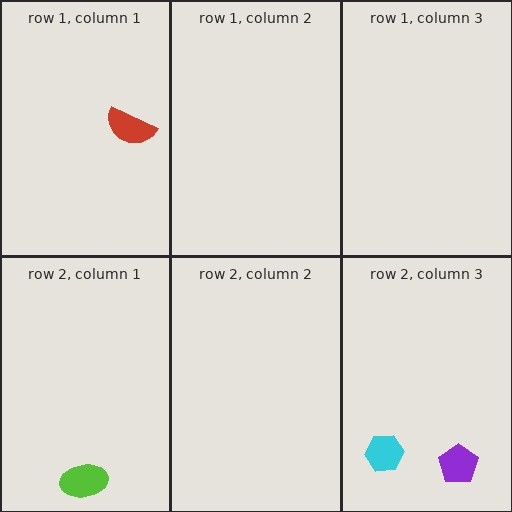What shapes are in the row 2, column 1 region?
The lime ellipse.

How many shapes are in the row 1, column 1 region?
1.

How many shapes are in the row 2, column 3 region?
2.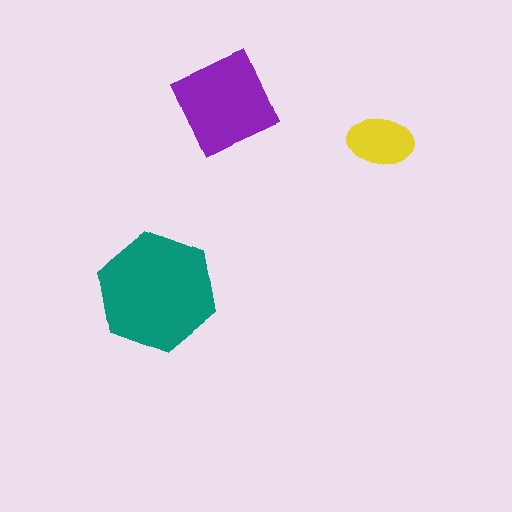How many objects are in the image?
There are 3 objects in the image.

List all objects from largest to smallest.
The teal hexagon, the purple square, the yellow ellipse.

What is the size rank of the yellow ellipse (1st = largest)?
3rd.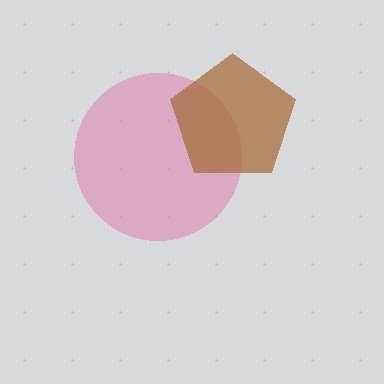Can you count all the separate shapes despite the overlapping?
Yes, there are 2 separate shapes.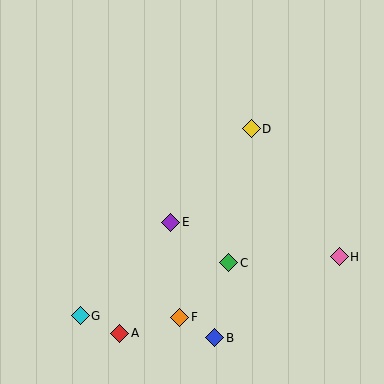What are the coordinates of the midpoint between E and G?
The midpoint between E and G is at (125, 269).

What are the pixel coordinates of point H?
Point H is at (339, 257).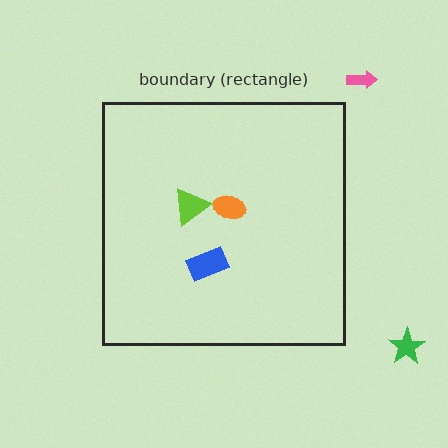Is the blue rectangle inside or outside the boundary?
Inside.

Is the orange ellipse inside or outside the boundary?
Inside.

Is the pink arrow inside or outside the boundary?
Outside.